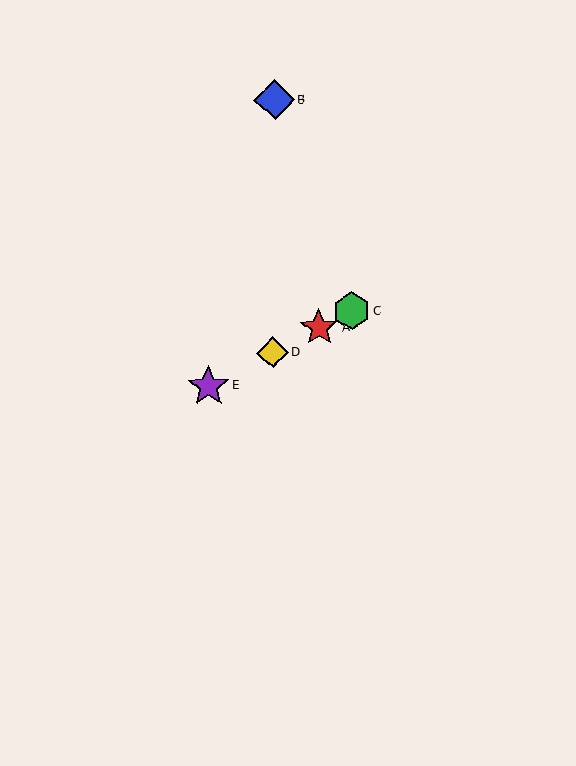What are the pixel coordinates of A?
Object A is at (319, 328).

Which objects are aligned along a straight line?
Objects A, C, D, E are aligned along a straight line.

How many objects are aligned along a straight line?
4 objects (A, C, D, E) are aligned along a straight line.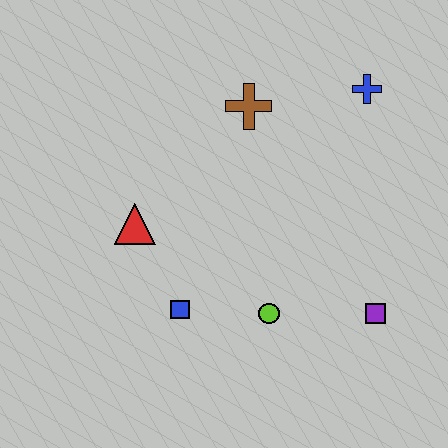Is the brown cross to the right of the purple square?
No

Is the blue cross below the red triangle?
No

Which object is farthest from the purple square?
The red triangle is farthest from the purple square.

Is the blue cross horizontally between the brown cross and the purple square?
Yes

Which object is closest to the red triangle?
The blue square is closest to the red triangle.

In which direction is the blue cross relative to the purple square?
The blue cross is above the purple square.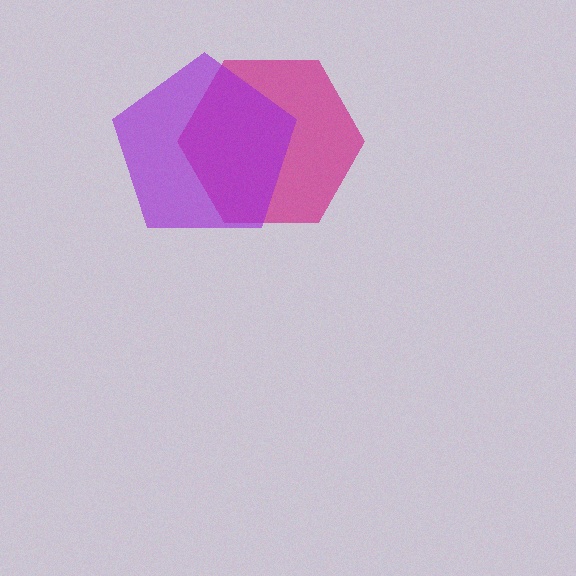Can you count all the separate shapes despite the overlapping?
Yes, there are 2 separate shapes.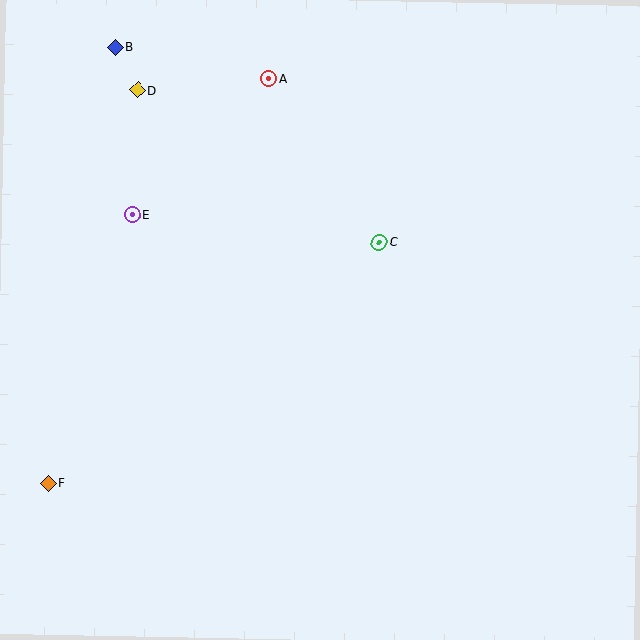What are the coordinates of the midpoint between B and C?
The midpoint between B and C is at (247, 145).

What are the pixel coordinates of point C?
Point C is at (379, 242).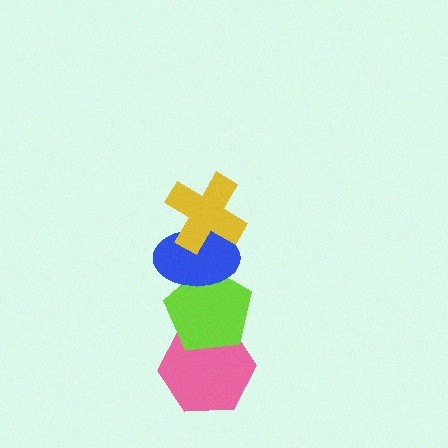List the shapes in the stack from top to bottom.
From top to bottom: the yellow cross, the blue ellipse, the lime pentagon, the pink hexagon.